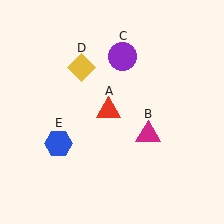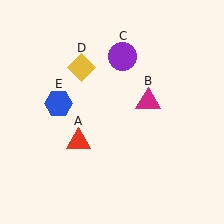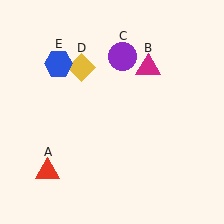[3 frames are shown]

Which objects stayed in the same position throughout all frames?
Purple circle (object C) and yellow diamond (object D) remained stationary.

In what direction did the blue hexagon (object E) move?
The blue hexagon (object E) moved up.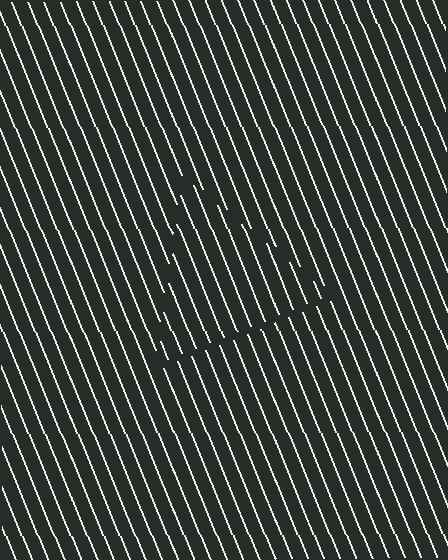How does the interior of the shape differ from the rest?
The interior of the shape contains the same grating, shifted by half a period — the contour is defined by the phase discontinuity where line-ends from the inner and outer gratings abut.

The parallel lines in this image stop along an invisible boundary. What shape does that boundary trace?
An illusory triangle. The interior of the shape contains the same grating, shifted by half a period — the contour is defined by the phase discontinuity where line-ends from the inner and outer gratings abut.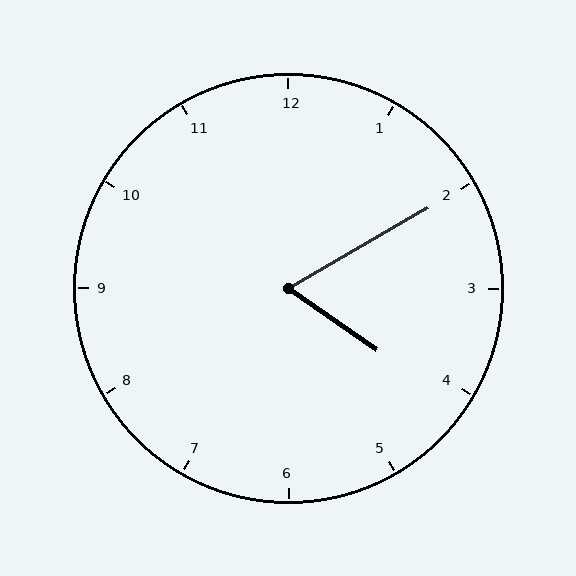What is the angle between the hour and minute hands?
Approximately 65 degrees.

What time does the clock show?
4:10.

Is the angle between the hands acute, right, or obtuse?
It is acute.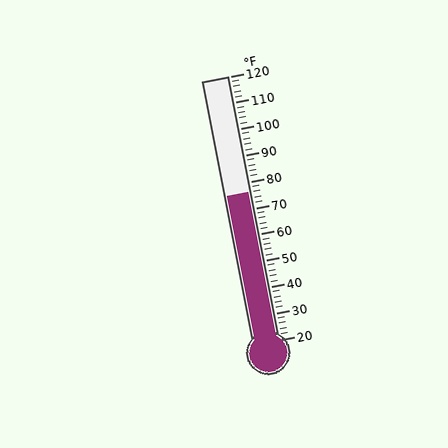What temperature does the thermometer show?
The thermometer shows approximately 76°F.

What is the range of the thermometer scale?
The thermometer scale ranges from 20°F to 120°F.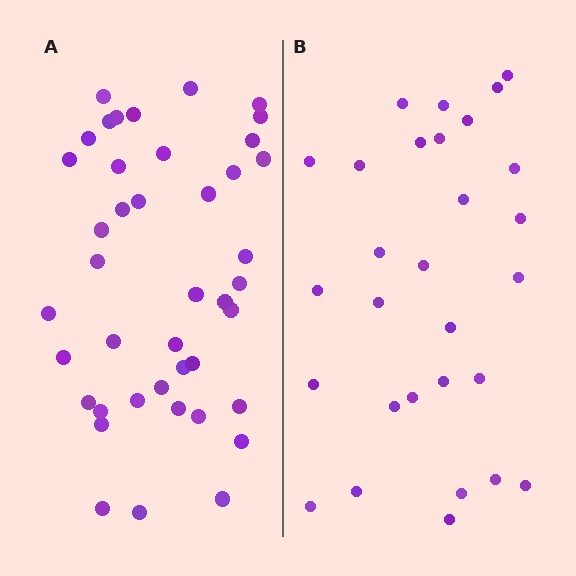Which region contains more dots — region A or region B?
Region A (the left region) has more dots.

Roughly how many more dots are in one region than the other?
Region A has approximately 15 more dots than region B.